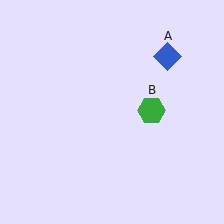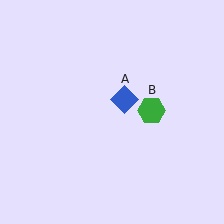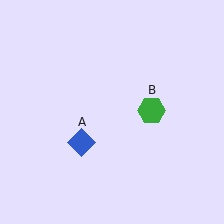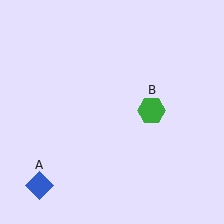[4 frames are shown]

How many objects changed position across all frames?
1 object changed position: blue diamond (object A).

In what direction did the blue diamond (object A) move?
The blue diamond (object A) moved down and to the left.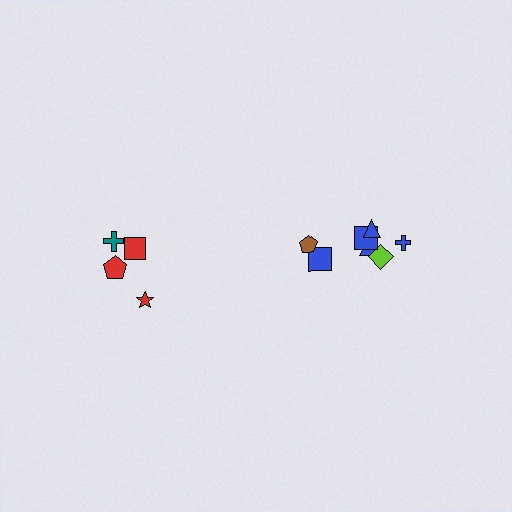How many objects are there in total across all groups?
There are 11 objects.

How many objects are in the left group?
There are 4 objects.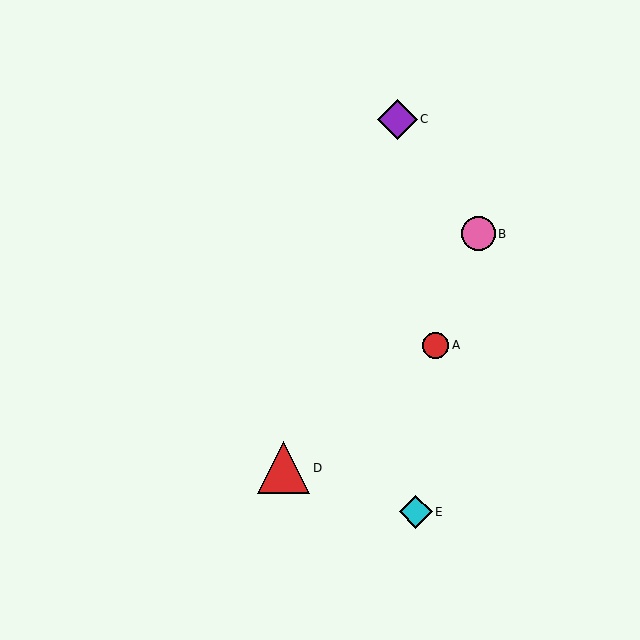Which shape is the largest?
The red triangle (labeled D) is the largest.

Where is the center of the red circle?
The center of the red circle is at (436, 345).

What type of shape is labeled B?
Shape B is a pink circle.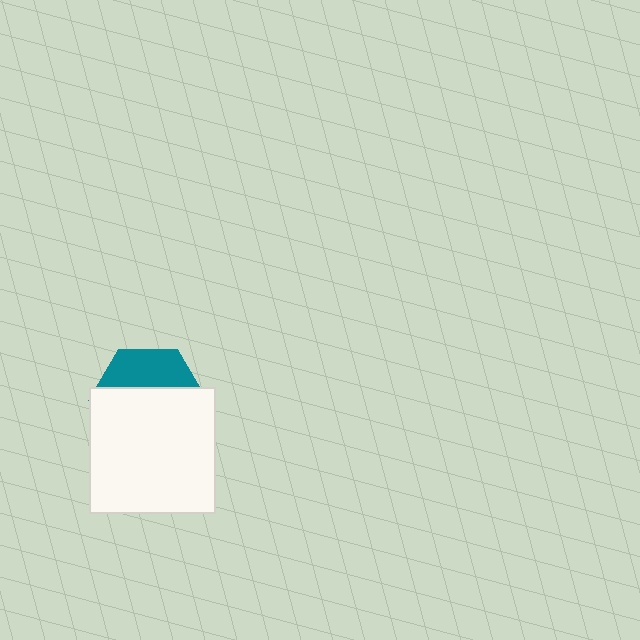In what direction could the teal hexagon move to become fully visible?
The teal hexagon could move up. That would shift it out from behind the white square entirely.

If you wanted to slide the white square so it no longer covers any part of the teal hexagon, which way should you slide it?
Slide it down — that is the most direct way to separate the two shapes.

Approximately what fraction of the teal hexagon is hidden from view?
Roughly 66% of the teal hexagon is hidden behind the white square.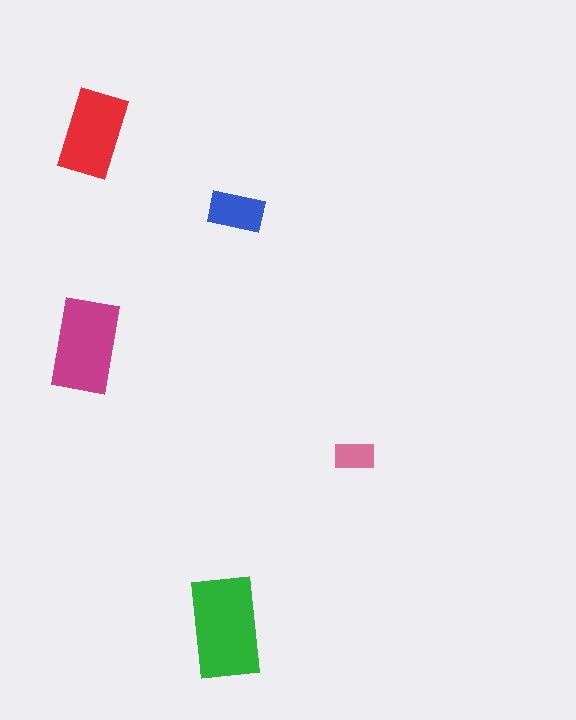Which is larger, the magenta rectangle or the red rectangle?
The magenta one.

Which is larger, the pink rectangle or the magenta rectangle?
The magenta one.